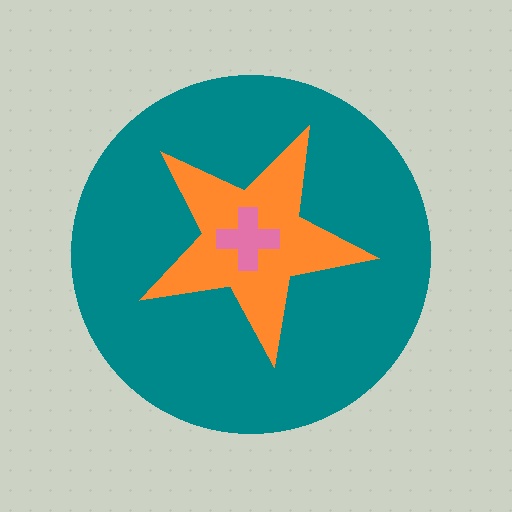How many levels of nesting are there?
3.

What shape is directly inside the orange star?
The pink cross.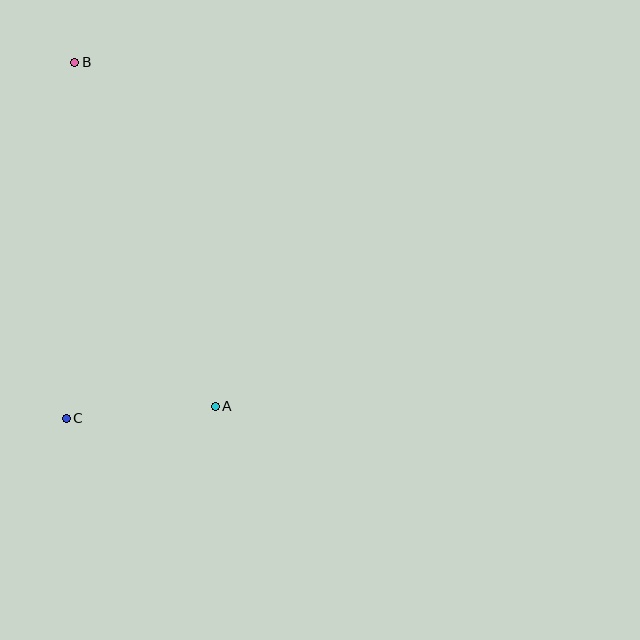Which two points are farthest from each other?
Points A and B are farthest from each other.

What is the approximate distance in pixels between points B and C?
The distance between B and C is approximately 356 pixels.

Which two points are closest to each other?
Points A and C are closest to each other.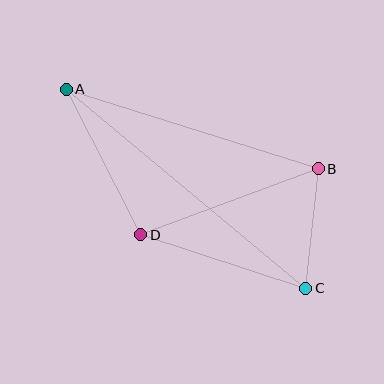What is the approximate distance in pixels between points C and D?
The distance between C and D is approximately 173 pixels.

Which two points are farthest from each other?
Points A and C are farthest from each other.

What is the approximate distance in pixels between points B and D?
The distance between B and D is approximately 189 pixels.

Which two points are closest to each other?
Points B and C are closest to each other.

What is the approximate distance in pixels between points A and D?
The distance between A and D is approximately 164 pixels.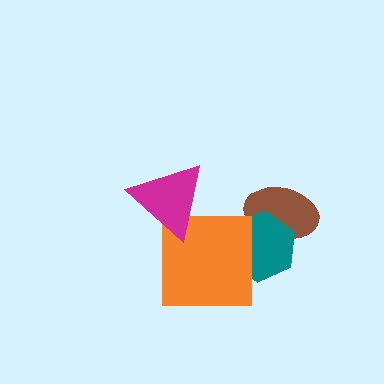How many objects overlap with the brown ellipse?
1 object overlaps with the brown ellipse.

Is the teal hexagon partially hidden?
Yes, it is partially covered by another shape.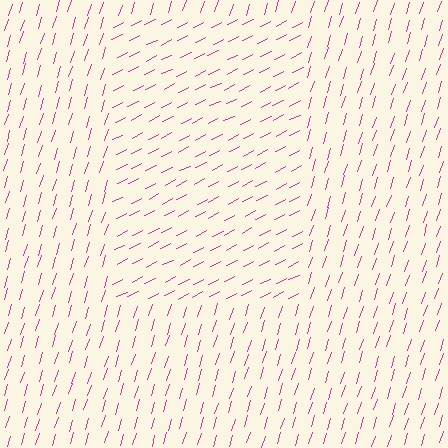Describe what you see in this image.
The image is filled with small magenta line segments. A rectangle region in the image has lines oriented differently from the surrounding lines, creating a visible texture boundary.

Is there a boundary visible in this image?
Yes, there is a texture boundary formed by a change in line orientation.